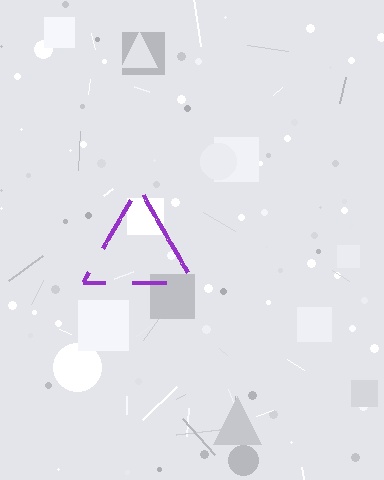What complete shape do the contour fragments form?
The contour fragments form a triangle.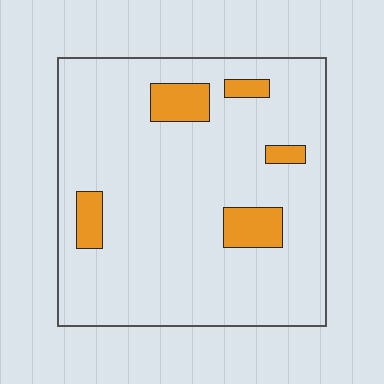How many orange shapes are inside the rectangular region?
5.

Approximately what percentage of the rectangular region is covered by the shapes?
Approximately 10%.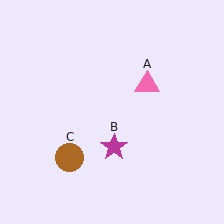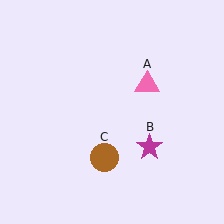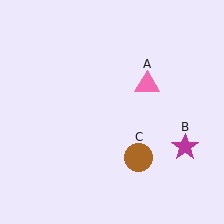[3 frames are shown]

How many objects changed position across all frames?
2 objects changed position: magenta star (object B), brown circle (object C).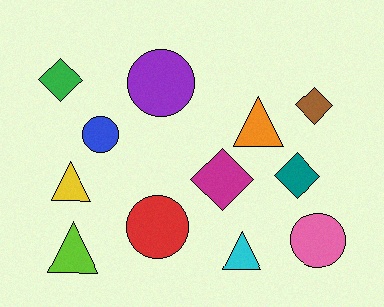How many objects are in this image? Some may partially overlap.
There are 12 objects.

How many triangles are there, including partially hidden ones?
There are 4 triangles.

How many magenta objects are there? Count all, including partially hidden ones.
There is 1 magenta object.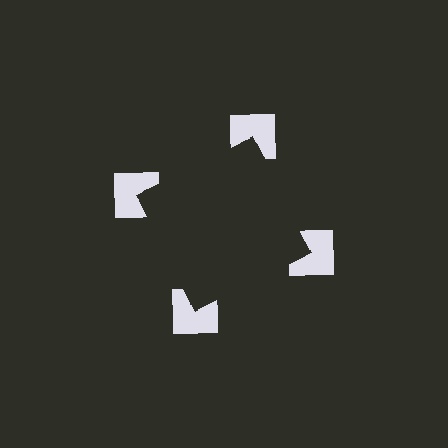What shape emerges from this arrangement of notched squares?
An illusory square — its edges are inferred from the aligned wedge cuts in the notched squares, not physically drawn.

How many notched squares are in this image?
There are 4 — one at each vertex of the illusory square.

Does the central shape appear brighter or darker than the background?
It typically appears slightly darker than the background, even though no actual brightness change is drawn.